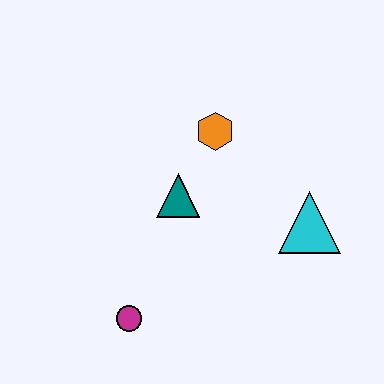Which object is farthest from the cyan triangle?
The magenta circle is farthest from the cyan triangle.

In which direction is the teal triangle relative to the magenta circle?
The teal triangle is above the magenta circle.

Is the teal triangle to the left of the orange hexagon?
Yes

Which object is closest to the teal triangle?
The orange hexagon is closest to the teal triangle.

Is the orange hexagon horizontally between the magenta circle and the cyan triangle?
Yes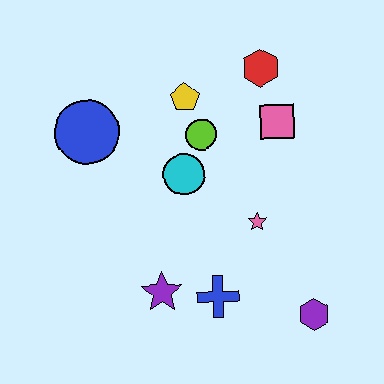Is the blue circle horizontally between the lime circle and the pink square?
No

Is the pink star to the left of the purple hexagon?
Yes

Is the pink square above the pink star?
Yes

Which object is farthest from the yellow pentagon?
The purple hexagon is farthest from the yellow pentagon.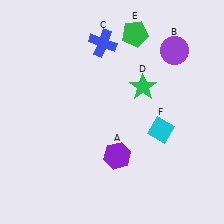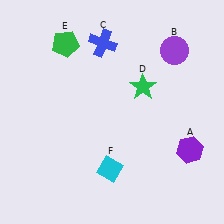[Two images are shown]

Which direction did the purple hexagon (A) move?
The purple hexagon (A) moved right.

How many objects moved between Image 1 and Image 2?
3 objects moved between the two images.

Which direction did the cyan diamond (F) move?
The cyan diamond (F) moved left.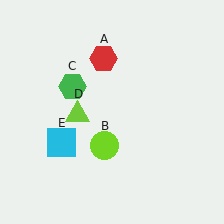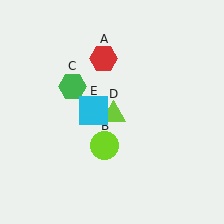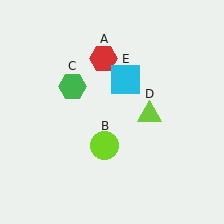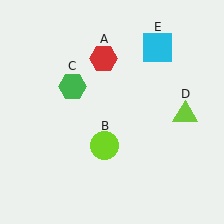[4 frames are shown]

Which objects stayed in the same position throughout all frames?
Red hexagon (object A) and lime circle (object B) and green hexagon (object C) remained stationary.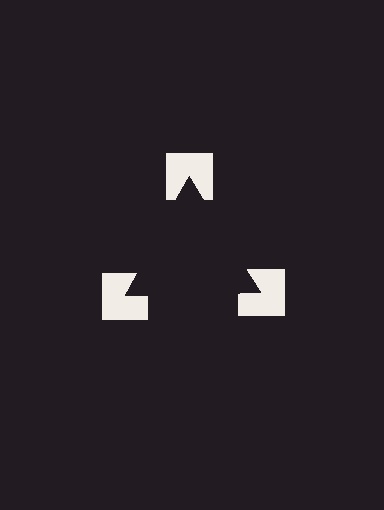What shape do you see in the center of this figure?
An illusory triangle — its edges are inferred from the aligned wedge cuts in the notched squares, not physically drawn.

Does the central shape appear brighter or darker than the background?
It typically appears slightly darker than the background, even though no actual brightness change is drawn.